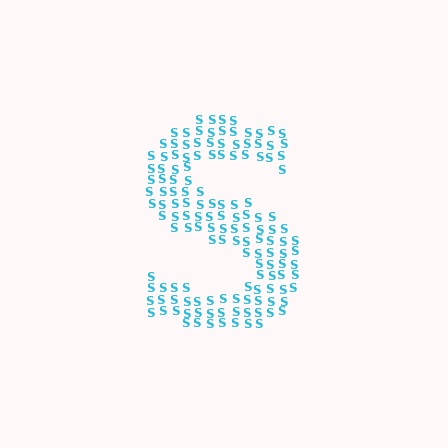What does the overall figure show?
The overall figure shows the letter S.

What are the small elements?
The small elements are letter S's.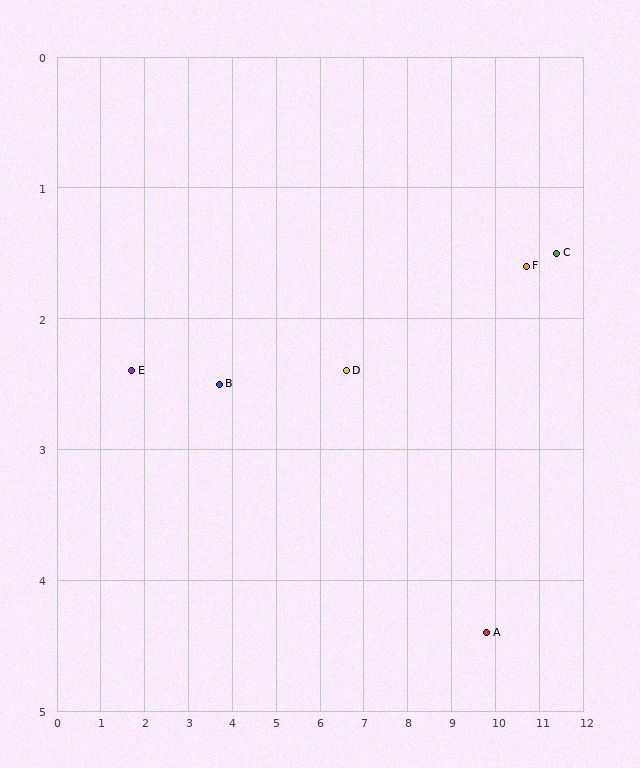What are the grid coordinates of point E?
Point E is at approximately (1.7, 2.4).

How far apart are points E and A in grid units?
Points E and A are about 8.3 grid units apart.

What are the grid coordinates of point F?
Point F is at approximately (10.7, 1.6).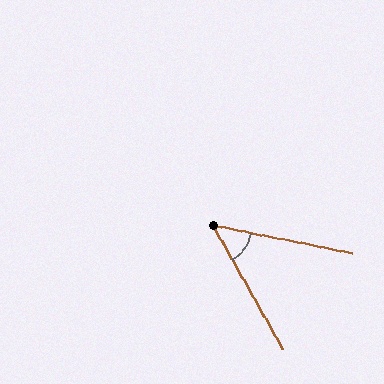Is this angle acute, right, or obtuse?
It is acute.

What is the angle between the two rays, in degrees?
Approximately 49 degrees.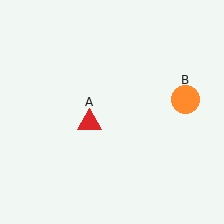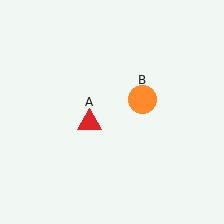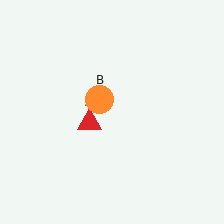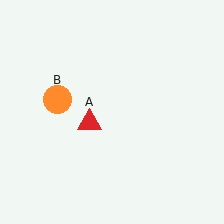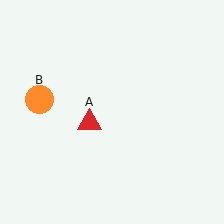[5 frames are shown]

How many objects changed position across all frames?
1 object changed position: orange circle (object B).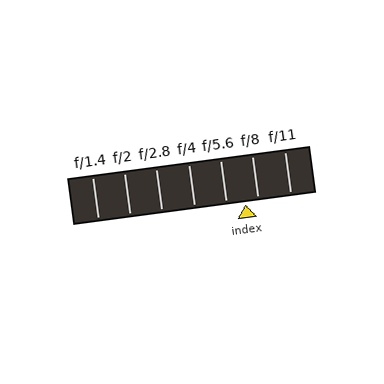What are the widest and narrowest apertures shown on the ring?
The widest aperture shown is f/1.4 and the narrowest is f/11.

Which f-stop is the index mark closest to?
The index mark is closest to f/8.